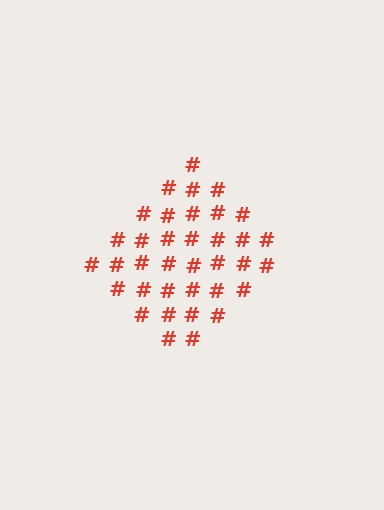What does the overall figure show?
The overall figure shows a diamond.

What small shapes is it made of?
It is made of small hash symbols.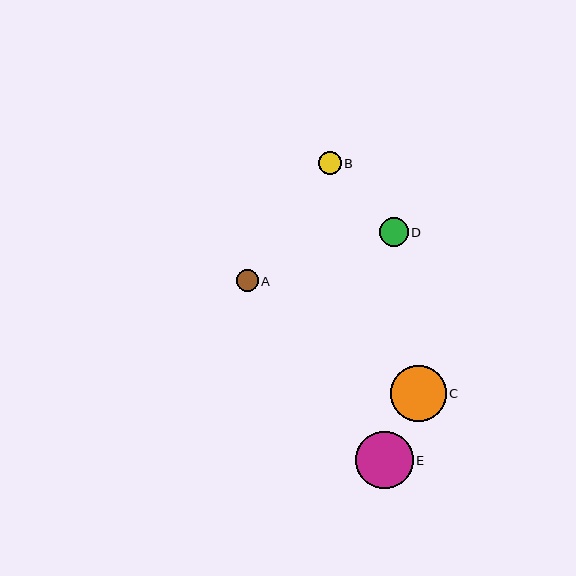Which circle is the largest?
Circle E is the largest with a size of approximately 58 pixels.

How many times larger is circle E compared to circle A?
Circle E is approximately 2.6 times the size of circle A.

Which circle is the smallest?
Circle A is the smallest with a size of approximately 22 pixels.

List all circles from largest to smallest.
From largest to smallest: E, C, D, B, A.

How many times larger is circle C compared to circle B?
Circle C is approximately 2.4 times the size of circle B.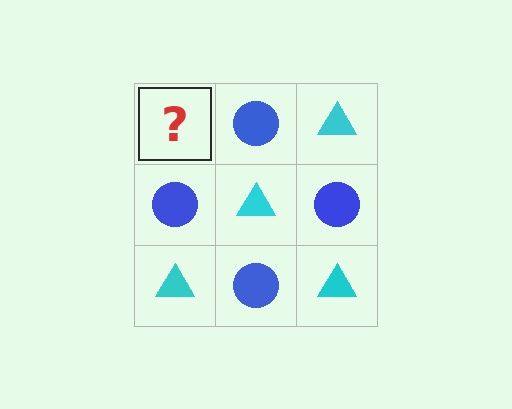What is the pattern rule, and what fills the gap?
The rule is that it alternates cyan triangle and blue circle in a checkerboard pattern. The gap should be filled with a cyan triangle.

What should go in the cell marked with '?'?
The missing cell should contain a cyan triangle.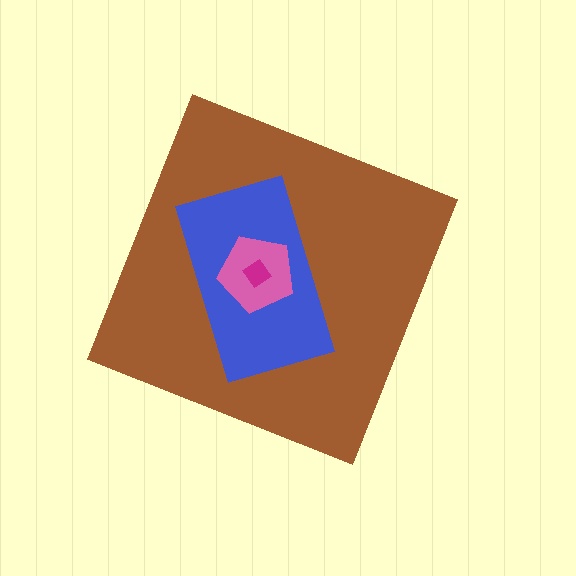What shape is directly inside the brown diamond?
The blue rectangle.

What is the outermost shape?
The brown diamond.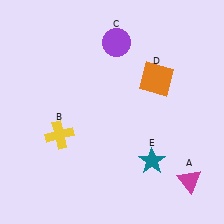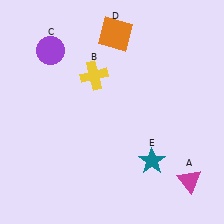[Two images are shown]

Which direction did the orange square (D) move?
The orange square (D) moved up.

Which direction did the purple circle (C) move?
The purple circle (C) moved left.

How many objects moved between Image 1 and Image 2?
3 objects moved between the two images.